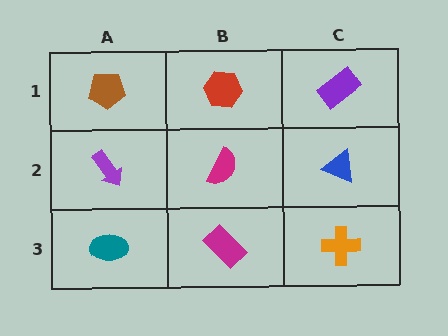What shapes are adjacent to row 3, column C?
A blue triangle (row 2, column C), a magenta rectangle (row 3, column B).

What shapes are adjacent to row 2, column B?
A red hexagon (row 1, column B), a magenta rectangle (row 3, column B), a purple arrow (row 2, column A), a blue triangle (row 2, column C).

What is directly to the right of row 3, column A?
A magenta rectangle.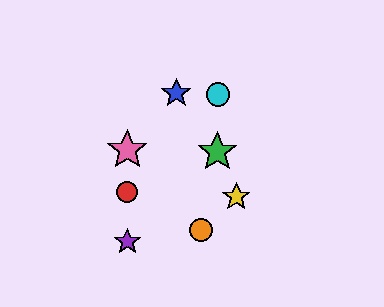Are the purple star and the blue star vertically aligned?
No, the purple star is at x≈127 and the blue star is at x≈176.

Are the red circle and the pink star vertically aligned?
Yes, both are at x≈127.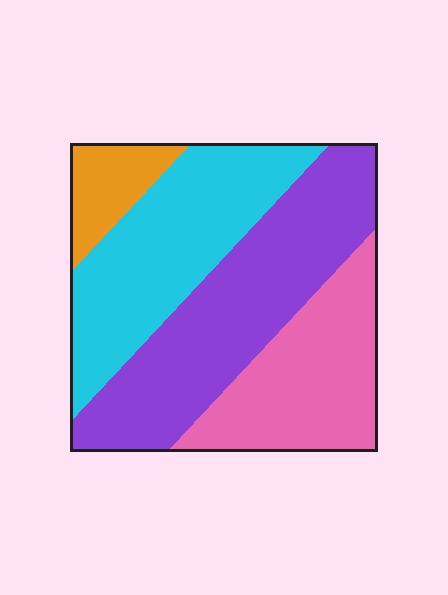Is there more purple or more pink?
Purple.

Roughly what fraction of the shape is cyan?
Cyan takes up about one third (1/3) of the shape.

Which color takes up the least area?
Orange, at roughly 10%.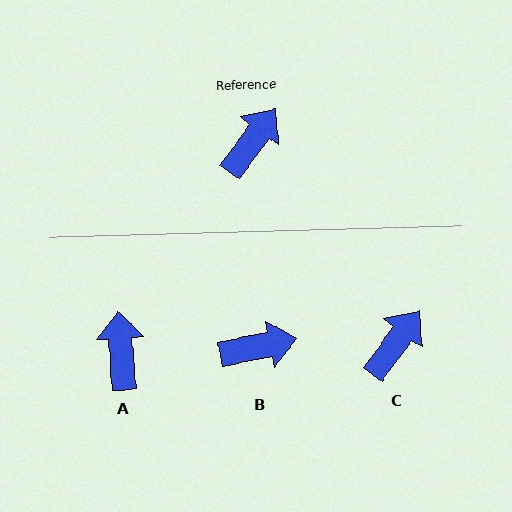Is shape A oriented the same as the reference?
No, it is off by about 40 degrees.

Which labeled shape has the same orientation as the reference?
C.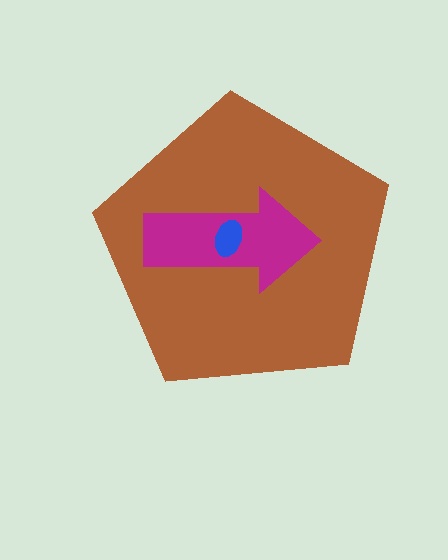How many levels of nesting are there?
3.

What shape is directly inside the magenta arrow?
The blue ellipse.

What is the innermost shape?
The blue ellipse.